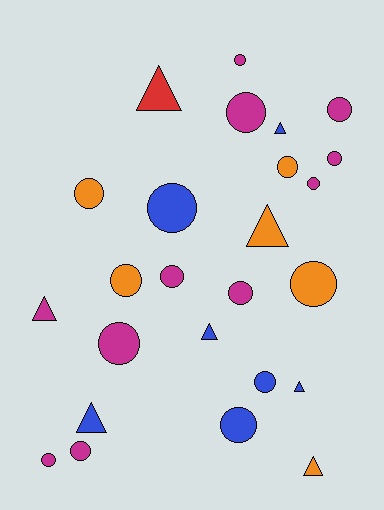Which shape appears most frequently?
Circle, with 17 objects.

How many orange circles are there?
There are 4 orange circles.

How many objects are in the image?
There are 25 objects.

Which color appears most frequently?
Magenta, with 11 objects.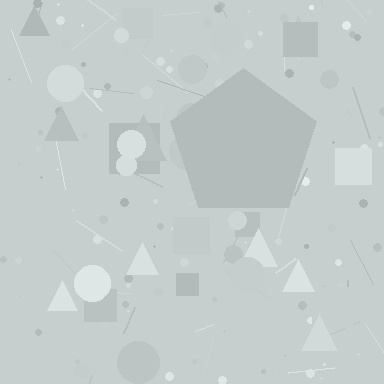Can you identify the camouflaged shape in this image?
The camouflaged shape is a pentagon.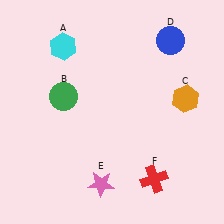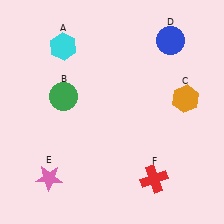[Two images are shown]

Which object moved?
The pink star (E) moved left.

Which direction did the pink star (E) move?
The pink star (E) moved left.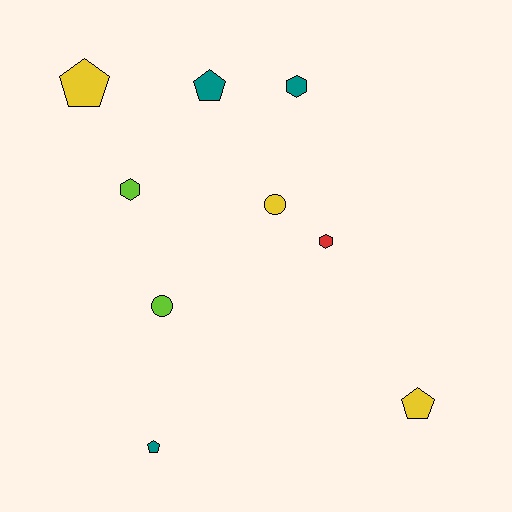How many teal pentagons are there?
There are 2 teal pentagons.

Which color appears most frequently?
Teal, with 3 objects.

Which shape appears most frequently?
Pentagon, with 4 objects.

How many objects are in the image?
There are 9 objects.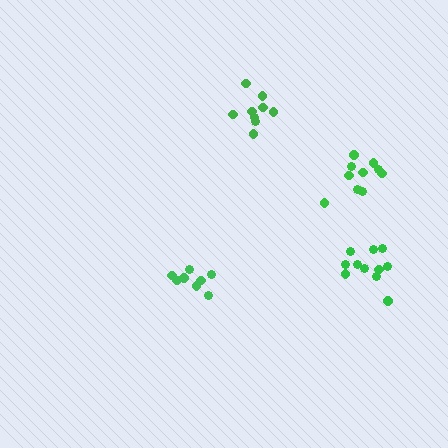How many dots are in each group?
Group 1: 8 dots, Group 2: 10 dots, Group 3: 9 dots, Group 4: 11 dots (38 total).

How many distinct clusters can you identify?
There are 4 distinct clusters.